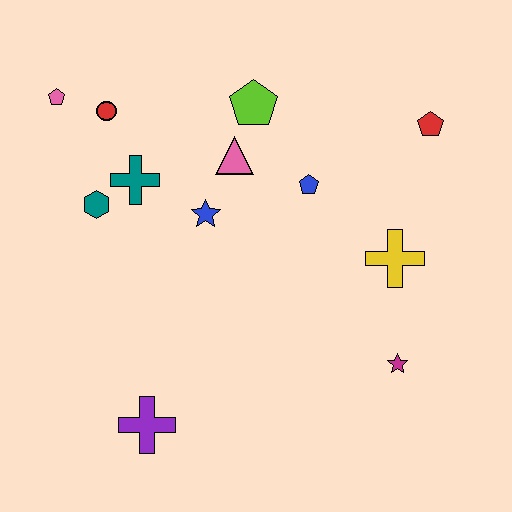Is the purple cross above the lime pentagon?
No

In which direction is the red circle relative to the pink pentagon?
The red circle is to the right of the pink pentagon.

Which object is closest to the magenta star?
The yellow cross is closest to the magenta star.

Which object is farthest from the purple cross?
The red pentagon is farthest from the purple cross.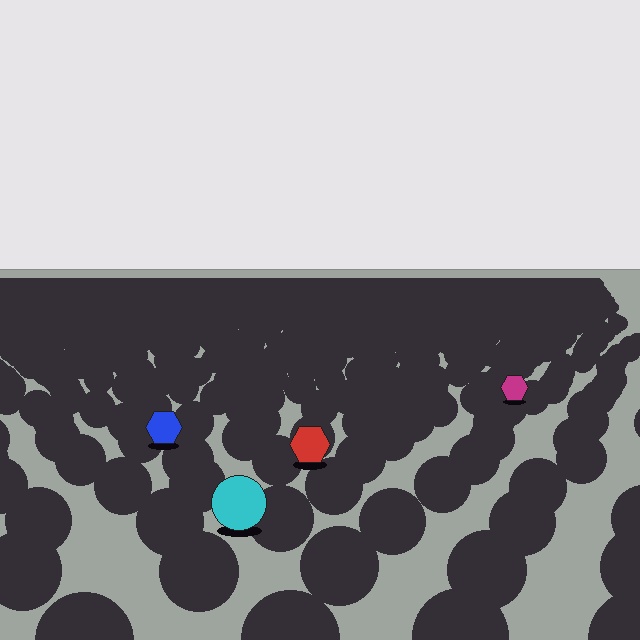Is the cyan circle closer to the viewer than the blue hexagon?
Yes. The cyan circle is closer — you can tell from the texture gradient: the ground texture is coarser near it.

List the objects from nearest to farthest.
From nearest to farthest: the cyan circle, the red hexagon, the blue hexagon, the magenta hexagon.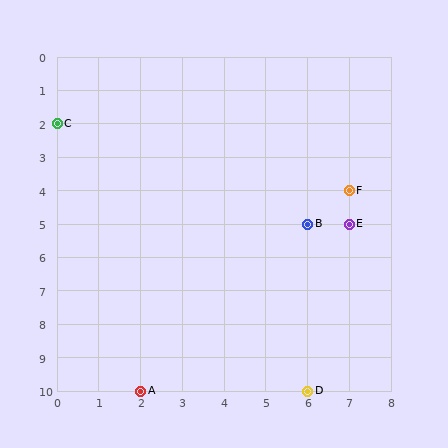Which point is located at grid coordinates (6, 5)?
Point B is at (6, 5).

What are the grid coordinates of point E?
Point E is at grid coordinates (7, 5).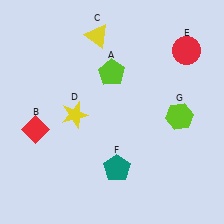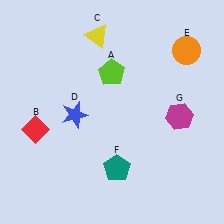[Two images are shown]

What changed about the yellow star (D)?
In Image 1, D is yellow. In Image 2, it changed to blue.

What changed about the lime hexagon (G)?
In Image 1, G is lime. In Image 2, it changed to magenta.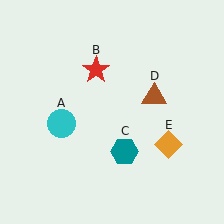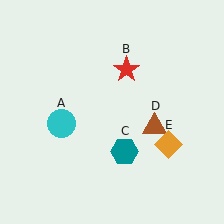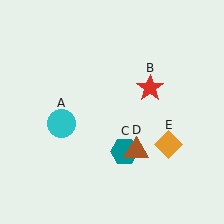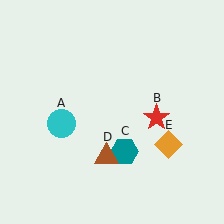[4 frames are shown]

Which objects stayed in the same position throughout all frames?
Cyan circle (object A) and teal hexagon (object C) and orange diamond (object E) remained stationary.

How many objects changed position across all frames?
2 objects changed position: red star (object B), brown triangle (object D).